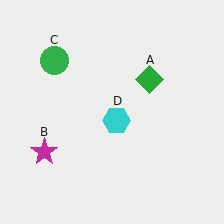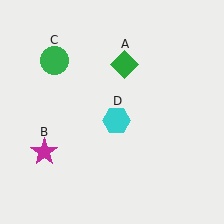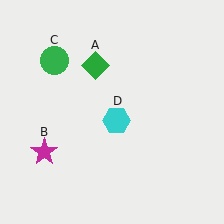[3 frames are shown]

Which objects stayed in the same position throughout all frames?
Magenta star (object B) and green circle (object C) and cyan hexagon (object D) remained stationary.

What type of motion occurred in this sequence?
The green diamond (object A) rotated counterclockwise around the center of the scene.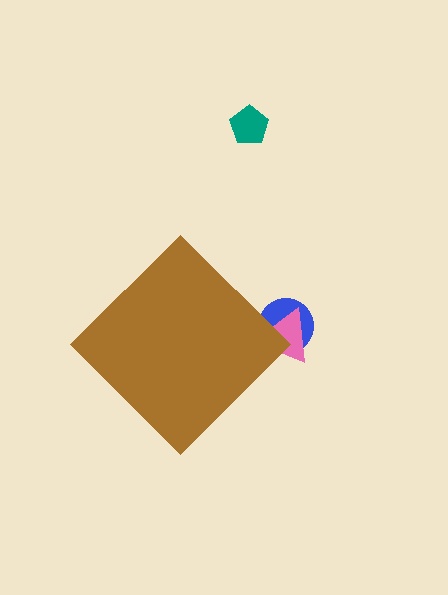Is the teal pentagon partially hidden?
No, the teal pentagon is fully visible.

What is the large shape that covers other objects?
A brown diamond.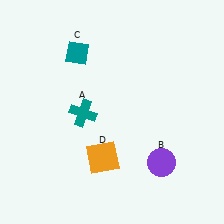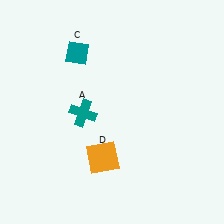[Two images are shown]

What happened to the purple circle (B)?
The purple circle (B) was removed in Image 2. It was in the bottom-right area of Image 1.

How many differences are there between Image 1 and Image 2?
There is 1 difference between the two images.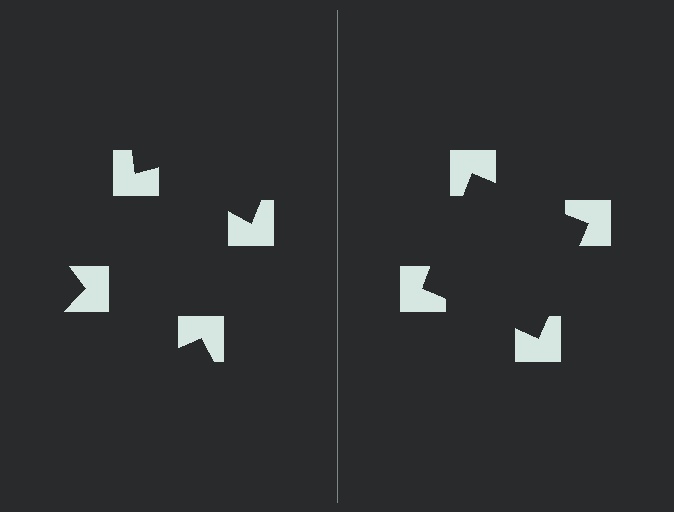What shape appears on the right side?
An illusory square.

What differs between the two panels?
The notched squares are positioned identically on both sides; only the wedge orientations differ. On the right they align to a square; on the left they are misaligned.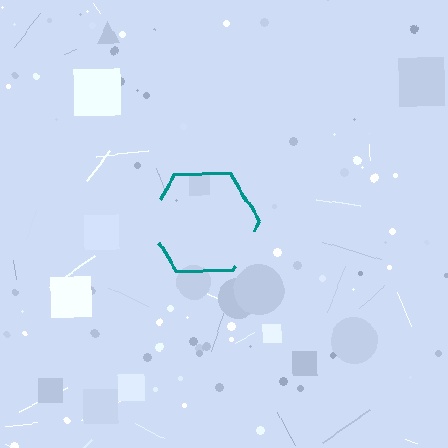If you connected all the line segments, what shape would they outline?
They would outline a hexagon.